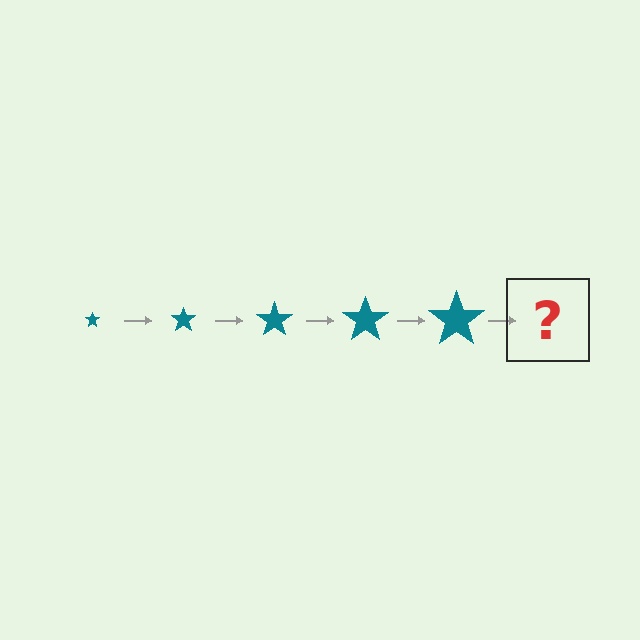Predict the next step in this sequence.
The next step is a teal star, larger than the previous one.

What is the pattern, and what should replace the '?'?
The pattern is that the star gets progressively larger each step. The '?' should be a teal star, larger than the previous one.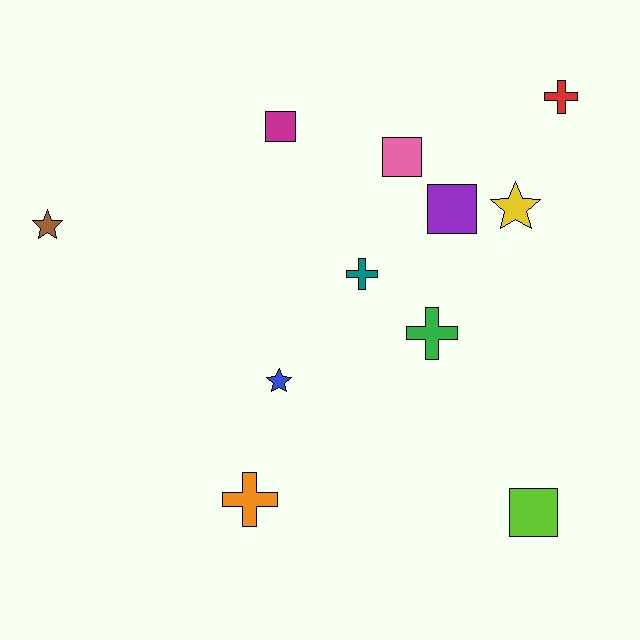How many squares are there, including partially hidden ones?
There are 4 squares.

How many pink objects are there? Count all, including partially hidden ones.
There is 1 pink object.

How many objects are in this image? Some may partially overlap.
There are 11 objects.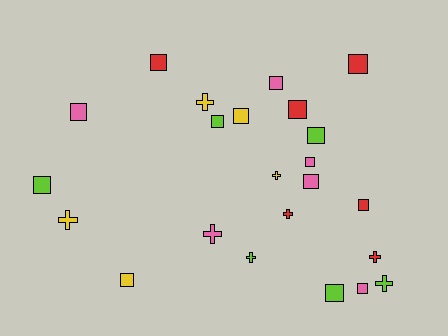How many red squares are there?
There are 4 red squares.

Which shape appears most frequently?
Square, with 15 objects.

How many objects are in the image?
There are 23 objects.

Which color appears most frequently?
Pink, with 6 objects.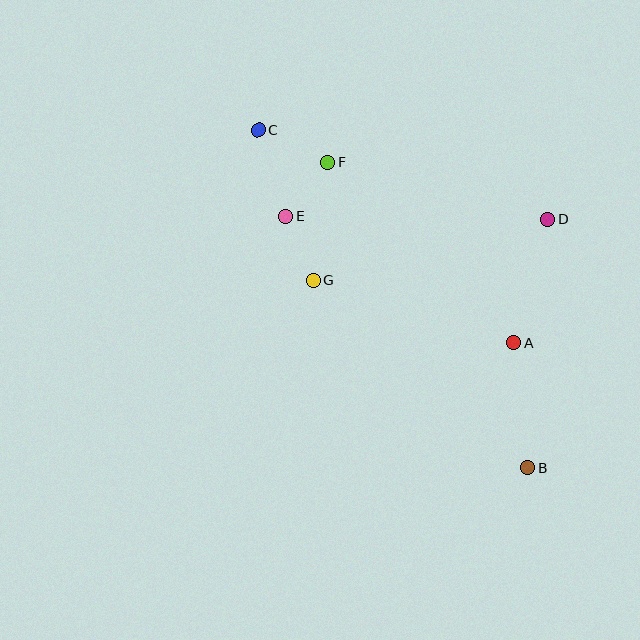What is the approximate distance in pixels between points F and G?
The distance between F and G is approximately 119 pixels.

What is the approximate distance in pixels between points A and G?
The distance between A and G is approximately 211 pixels.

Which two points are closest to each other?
Points E and F are closest to each other.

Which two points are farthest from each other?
Points B and C are farthest from each other.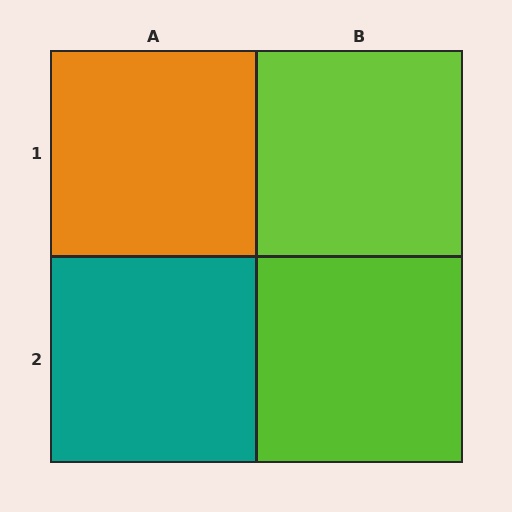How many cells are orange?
1 cell is orange.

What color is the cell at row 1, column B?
Lime.